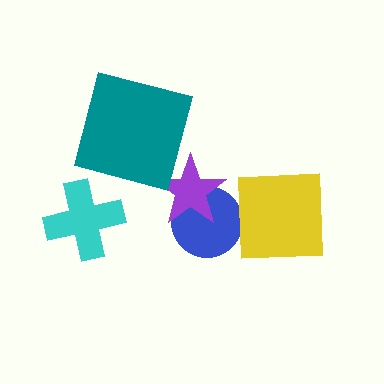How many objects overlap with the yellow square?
0 objects overlap with the yellow square.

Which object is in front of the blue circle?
The purple star is in front of the blue circle.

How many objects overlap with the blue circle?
1 object overlaps with the blue circle.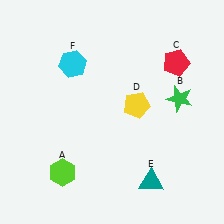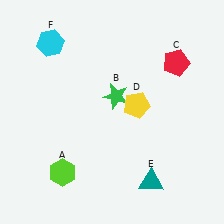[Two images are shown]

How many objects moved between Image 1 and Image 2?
2 objects moved between the two images.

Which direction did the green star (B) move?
The green star (B) moved left.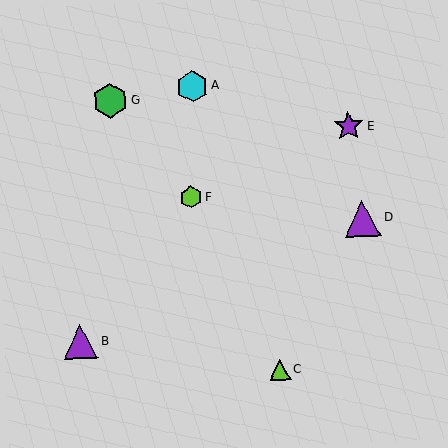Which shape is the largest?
The purple triangle (labeled D) is the largest.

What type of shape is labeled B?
Shape B is a purple triangle.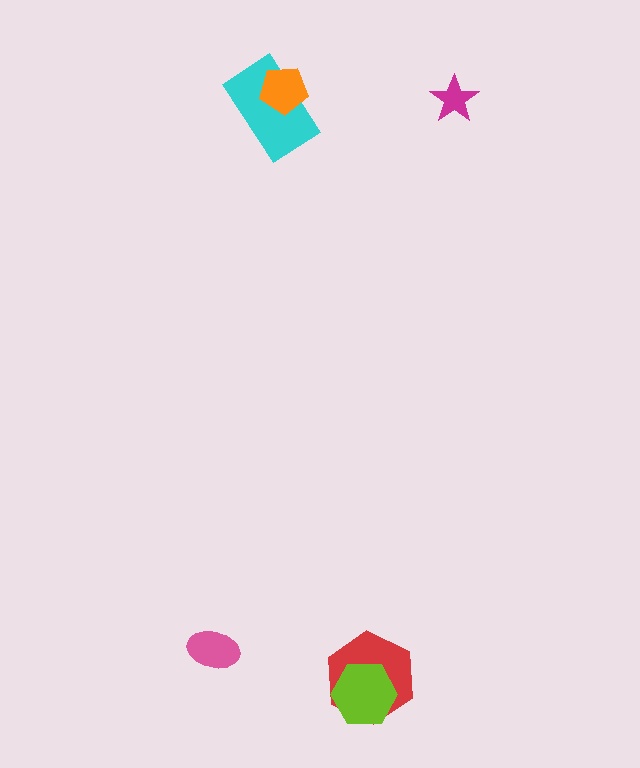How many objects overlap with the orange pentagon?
1 object overlaps with the orange pentagon.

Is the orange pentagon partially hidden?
No, no other shape covers it.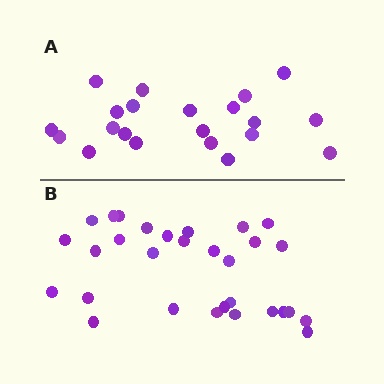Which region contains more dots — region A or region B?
Region B (the bottom region) has more dots.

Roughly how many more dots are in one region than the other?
Region B has roughly 8 or so more dots than region A.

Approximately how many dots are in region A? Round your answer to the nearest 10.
About 20 dots. (The exact count is 21, which rounds to 20.)